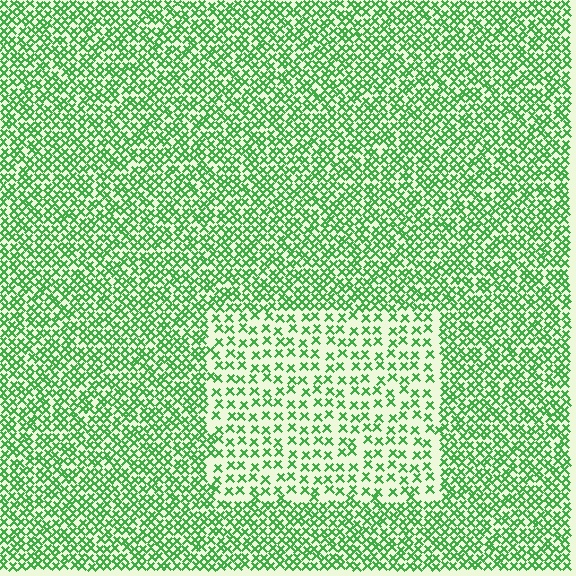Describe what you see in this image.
The image contains small green elements arranged at two different densities. A rectangle-shaped region is visible where the elements are less densely packed than the surrounding area.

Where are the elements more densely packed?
The elements are more densely packed outside the rectangle boundary.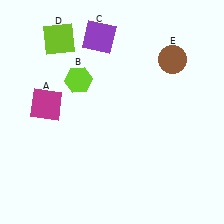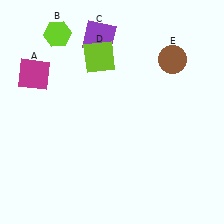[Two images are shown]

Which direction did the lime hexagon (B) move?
The lime hexagon (B) moved up.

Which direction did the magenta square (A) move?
The magenta square (A) moved up.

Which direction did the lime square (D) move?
The lime square (D) moved right.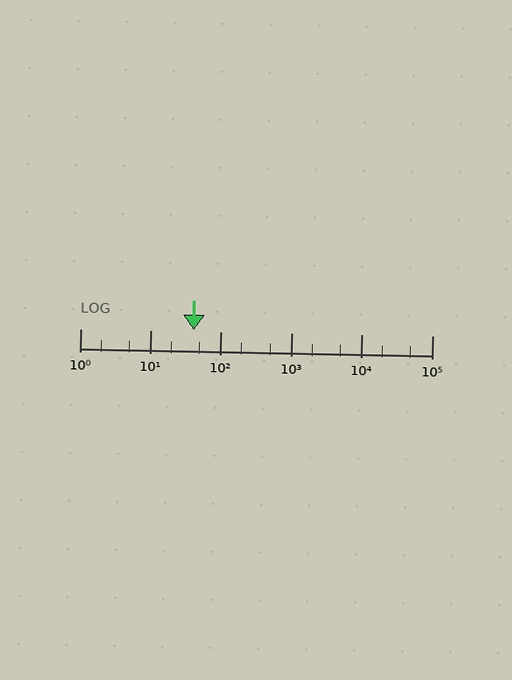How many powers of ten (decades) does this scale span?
The scale spans 5 decades, from 1 to 100000.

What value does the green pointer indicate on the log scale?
The pointer indicates approximately 41.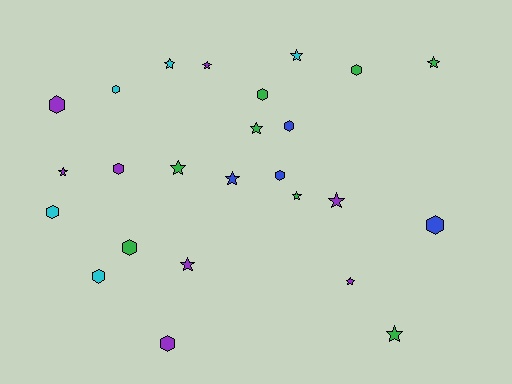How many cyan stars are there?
There are 2 cyan stars.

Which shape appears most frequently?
Star, with 13 objects.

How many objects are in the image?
There are 25 objects.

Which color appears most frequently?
Purple, with 8 objects.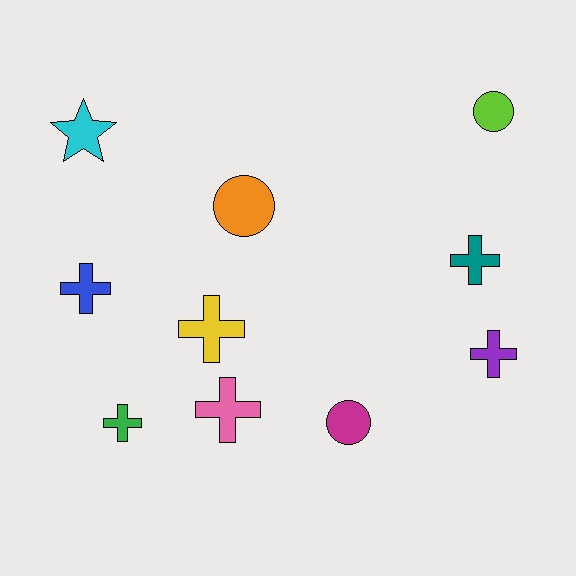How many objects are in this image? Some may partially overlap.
There are 10 objects.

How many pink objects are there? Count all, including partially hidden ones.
There is 1 pink object.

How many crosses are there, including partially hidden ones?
There are 6 crosses.